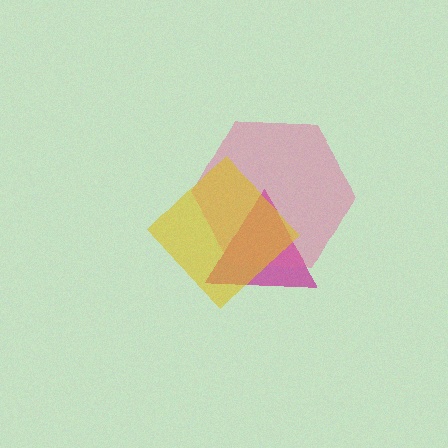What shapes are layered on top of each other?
The layered shapes are: a magenta triangle, a pink hexagon, a yellow diamond.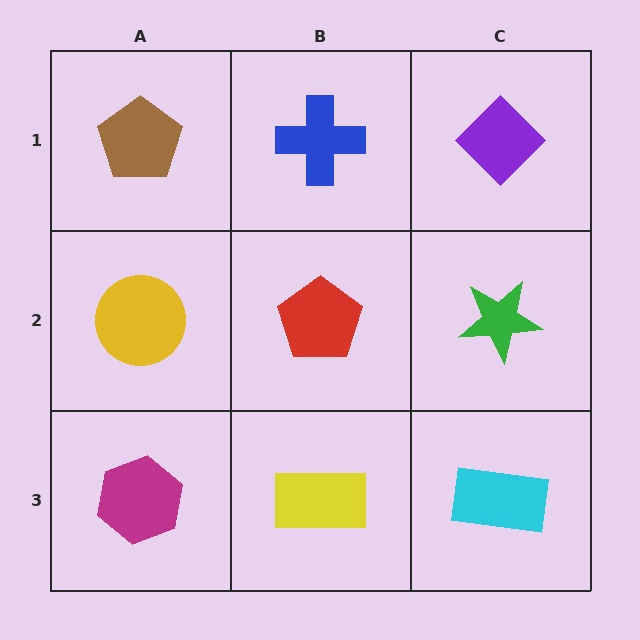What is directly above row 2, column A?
A brown pentagon.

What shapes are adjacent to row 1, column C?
A green star (row 2, column C), a blue cross (row 1, column B).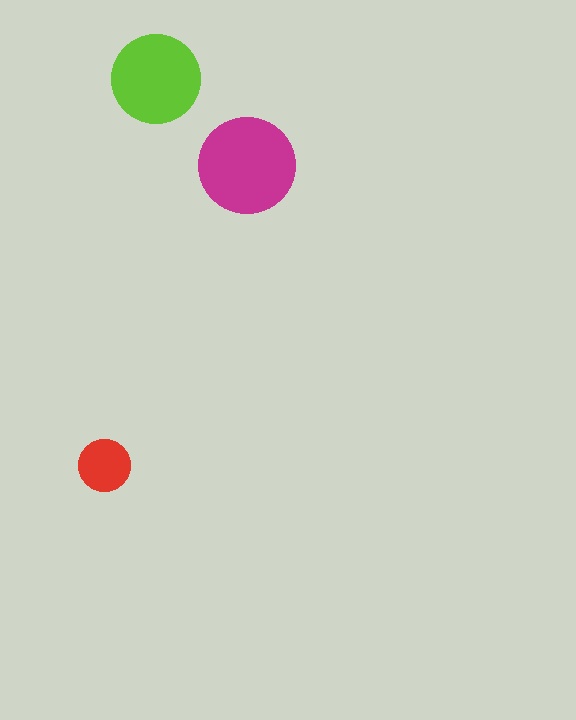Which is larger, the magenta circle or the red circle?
The magenta one.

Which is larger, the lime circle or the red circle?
The lime one.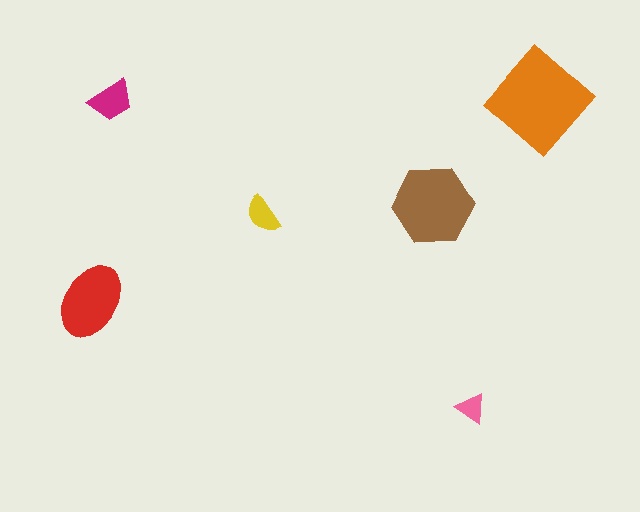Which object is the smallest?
The pink triangle.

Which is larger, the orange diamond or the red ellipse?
The orange diamond.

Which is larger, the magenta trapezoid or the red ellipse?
The red ellipse.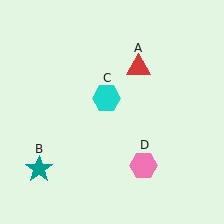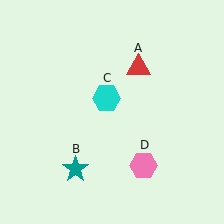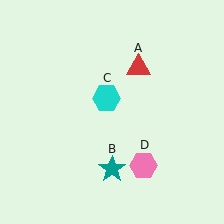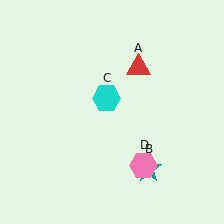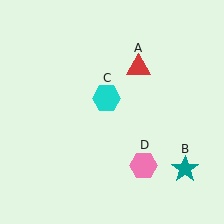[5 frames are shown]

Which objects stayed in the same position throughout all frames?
Red triangle (object A) and cyan hexagon (object C) and pink hexagon (object D) remained stationary.